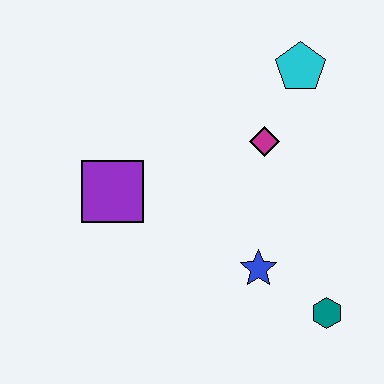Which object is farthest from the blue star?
The cyan pentagon is farthest from the blue star.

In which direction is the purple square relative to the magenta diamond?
The purple square is to the left of the magenta diamond.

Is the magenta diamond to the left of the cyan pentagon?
Yes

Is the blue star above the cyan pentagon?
No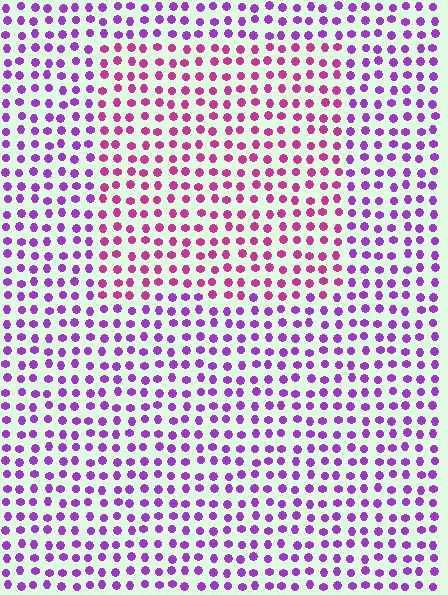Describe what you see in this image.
The image is filled with small purple elements in a uniform arrangement. A rectangle-shaped region is visible where the elements are tinted to a slightly different hue, forming a subtle color boundary.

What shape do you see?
I see a rectangle.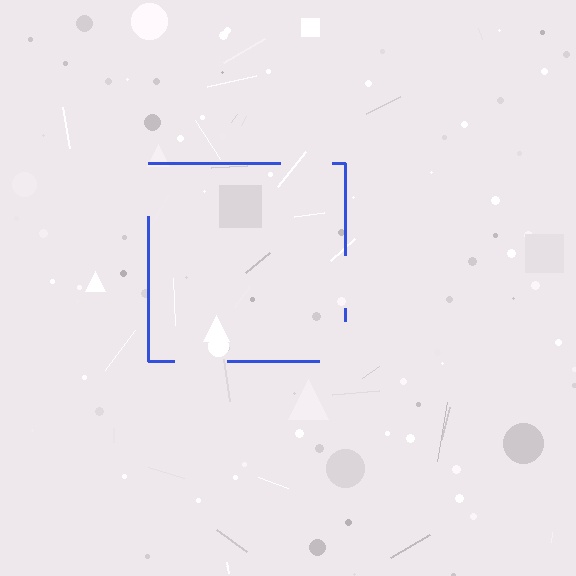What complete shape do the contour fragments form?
The contour fragments form a square.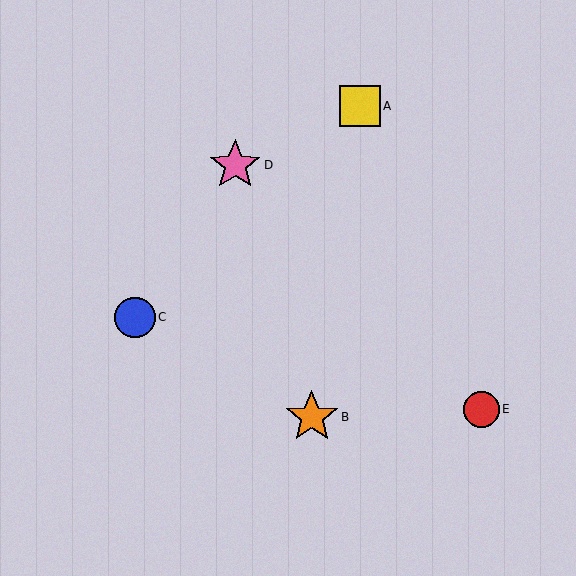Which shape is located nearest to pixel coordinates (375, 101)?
The yellow square (labeled A) at (360, 106) is nearest to that location.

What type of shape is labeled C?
Shape C is a blue circle.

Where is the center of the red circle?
The center of the red circle is at (481, 409).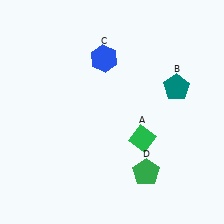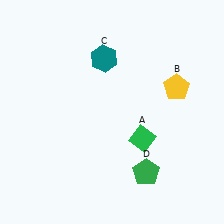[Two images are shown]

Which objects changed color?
B changed from teal to yellow. C changed from blue to teal.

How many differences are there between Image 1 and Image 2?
There are 2 differences between the two images.